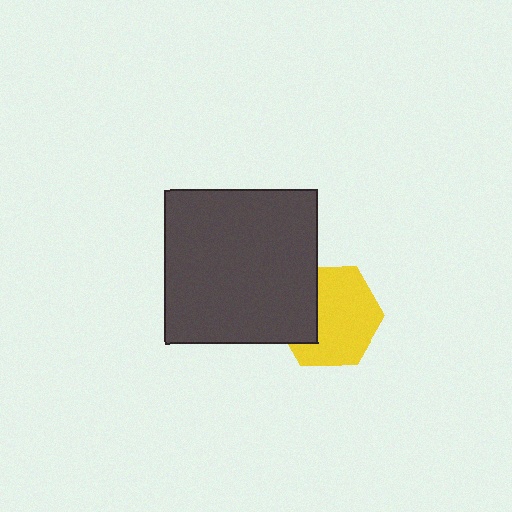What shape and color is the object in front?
The object in front is a dark gray square.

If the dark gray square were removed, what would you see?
You would see the complete yellow hexagon.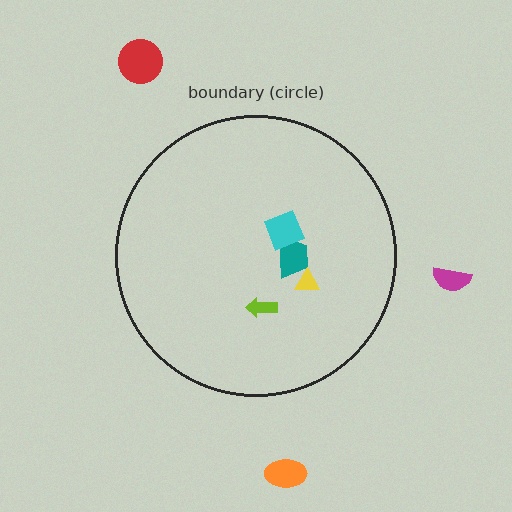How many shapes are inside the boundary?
4 inside, 3 outside.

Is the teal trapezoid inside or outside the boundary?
Inside.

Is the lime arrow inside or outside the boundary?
Inside.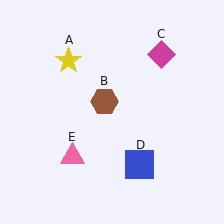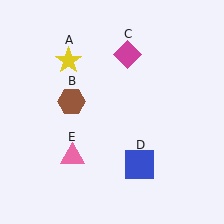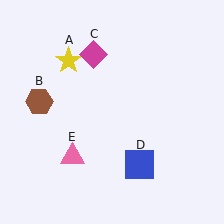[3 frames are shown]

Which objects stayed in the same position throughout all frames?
Yellow star (object A) and blue square (object D) and pink triangle (object E) remained stationary.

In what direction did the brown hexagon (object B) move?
The brown hexagon (object B) moved left.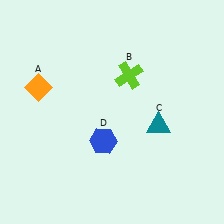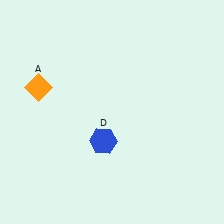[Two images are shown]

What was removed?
The lime cross (B), the teal triangle (C) were removed in Image 2.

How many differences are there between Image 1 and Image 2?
There are 2 differences between the two images.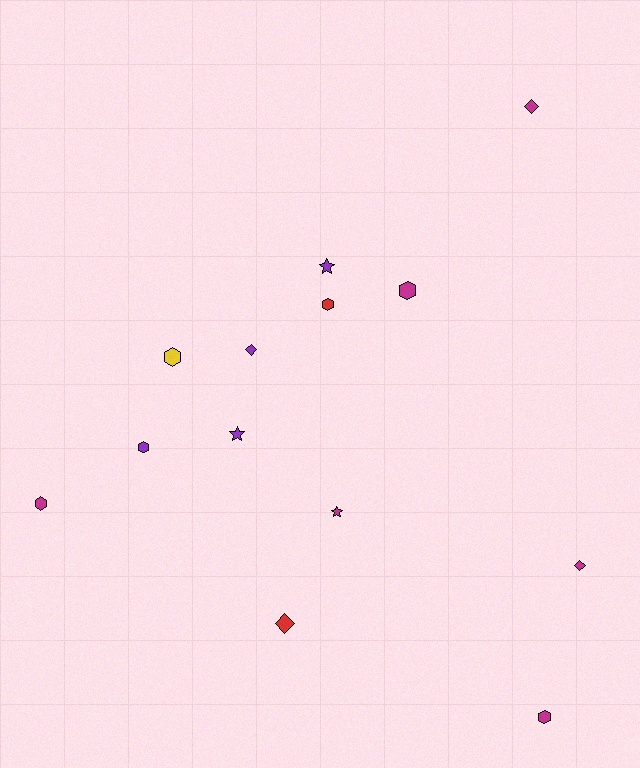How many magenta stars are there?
There is 1 magenta star.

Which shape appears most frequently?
Hexagon, with 6 objects.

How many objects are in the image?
There are 13 objects.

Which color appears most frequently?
Magenta, with 6 objects.